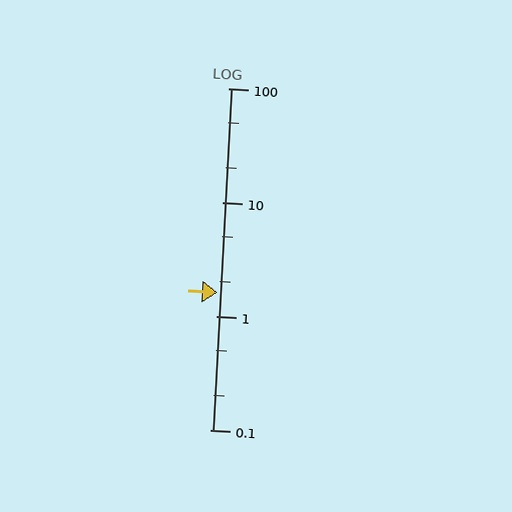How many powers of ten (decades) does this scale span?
The scale spans 3 decades, from 0.1 to 100.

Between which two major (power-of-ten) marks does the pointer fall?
The pointer is between 1 and 10.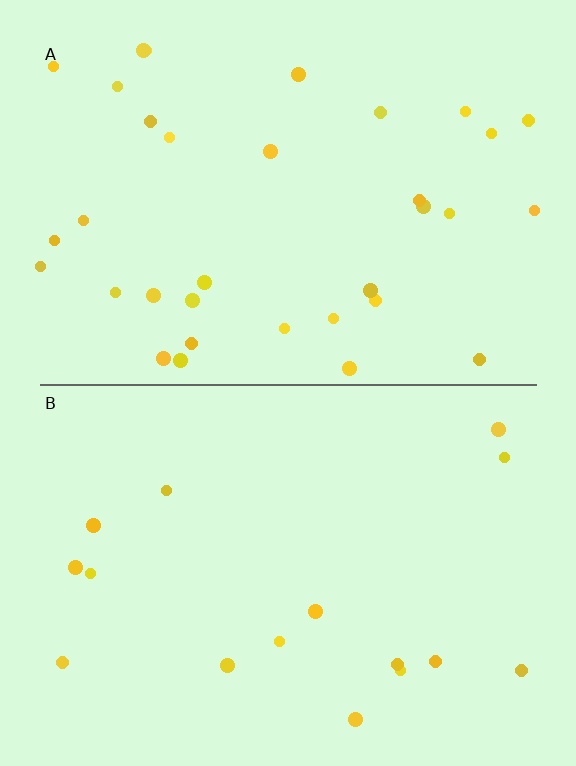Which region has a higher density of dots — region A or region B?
A (the top).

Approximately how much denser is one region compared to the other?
Approximately 2.1× — region A over region B.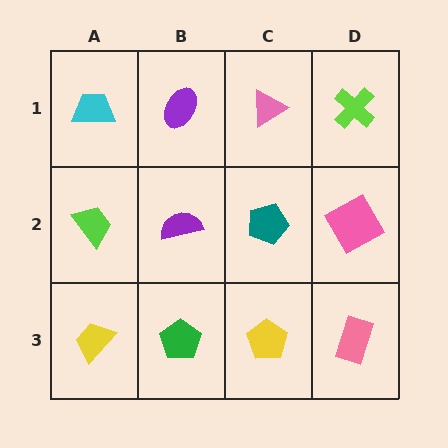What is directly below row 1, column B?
A purple semicircle.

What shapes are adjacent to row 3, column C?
A teal pentagon (row 2, column C), a green pentagon (row 3, column B), a pink rectangle (row 3, column D).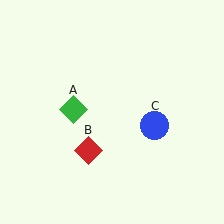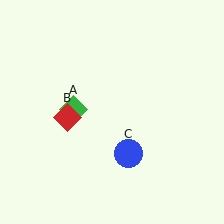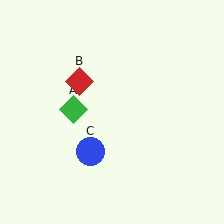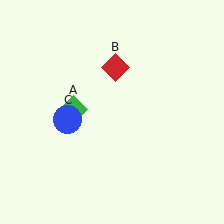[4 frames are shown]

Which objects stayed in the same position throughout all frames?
Green diamond (object A) remained stationary.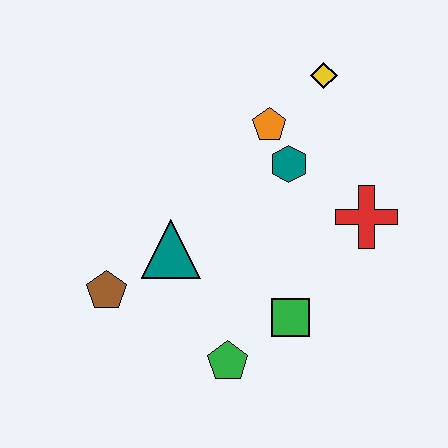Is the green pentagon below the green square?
Yes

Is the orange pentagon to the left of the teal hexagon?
Yes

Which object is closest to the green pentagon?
The green square is closest to the green pentagon.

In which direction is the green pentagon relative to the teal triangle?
The green pentagon is below the teal triangle.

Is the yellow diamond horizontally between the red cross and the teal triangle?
Yes